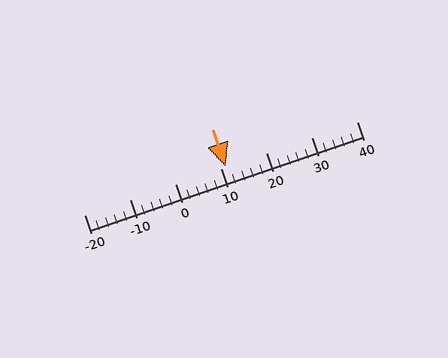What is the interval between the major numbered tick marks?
The major tick marks are spaced 10 units apart.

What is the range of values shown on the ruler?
The ruler shows values from -20 to 40.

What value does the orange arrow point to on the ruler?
The orange arrow points to approximately 11.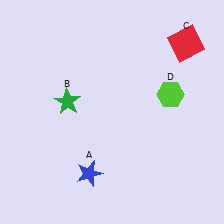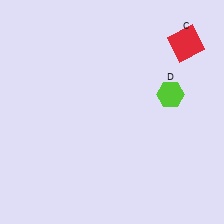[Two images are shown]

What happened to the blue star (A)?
The blue star (A) was removed in Image 2. It was in the bottom-left area of Image 1.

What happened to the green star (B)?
The green star (B) was removed in Image 2. It was in the top-left area of Image 1.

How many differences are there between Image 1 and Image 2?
There are 2 differences between the two images.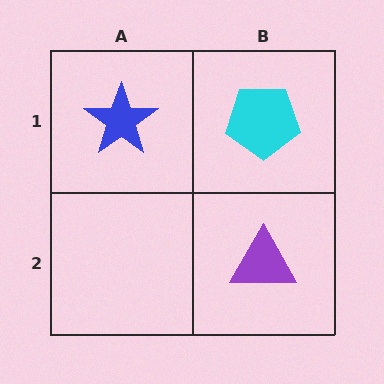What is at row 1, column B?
A cyan pentagon.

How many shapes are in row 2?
1 shape.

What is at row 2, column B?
A purple triangle.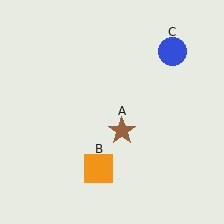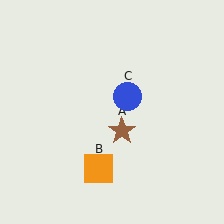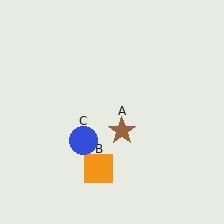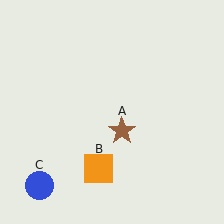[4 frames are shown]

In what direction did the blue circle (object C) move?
The blue circle (object C) moved down and to the left.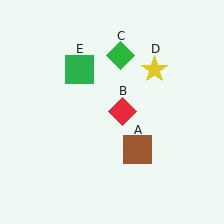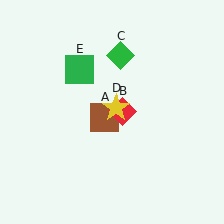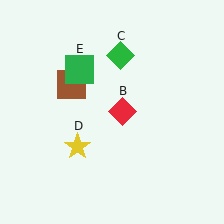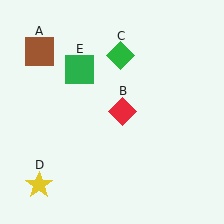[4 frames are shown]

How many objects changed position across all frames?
2 objects changed position: brown square (object A), yellow star (object D).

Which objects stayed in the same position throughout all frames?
Red diamond (object B) and green diamond (object C) and green square (object E) remained stationary.